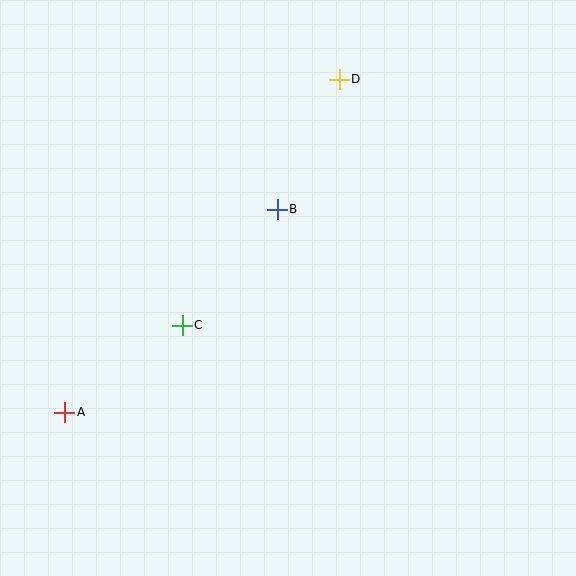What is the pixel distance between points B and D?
The distance between B and D is 144 pixels.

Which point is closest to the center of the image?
Point B at (277, 209) is closest to the center.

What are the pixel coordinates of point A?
Point A is at (65, 412).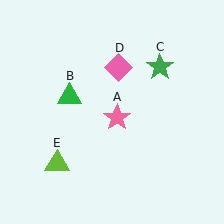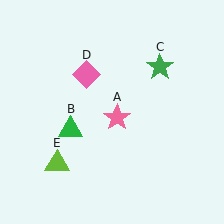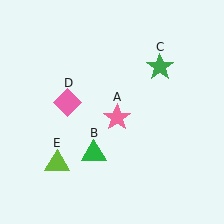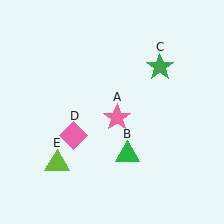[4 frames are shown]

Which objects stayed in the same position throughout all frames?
Pink star (object A) and green star (object C) and lime triangle (object E) remained stationary.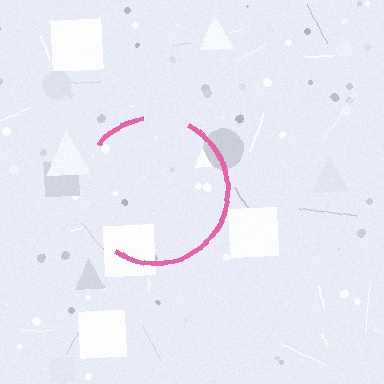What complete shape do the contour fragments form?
The contour fragments form a circle.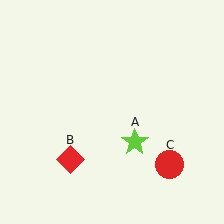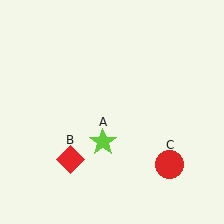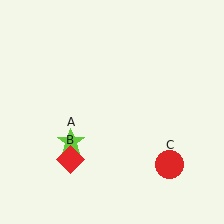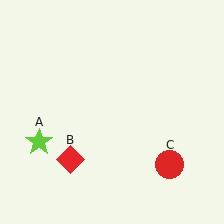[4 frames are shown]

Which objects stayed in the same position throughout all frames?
Red diamond (object B) and red circle (object C) remained stationary.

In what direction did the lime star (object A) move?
The lime star (object A) moved left.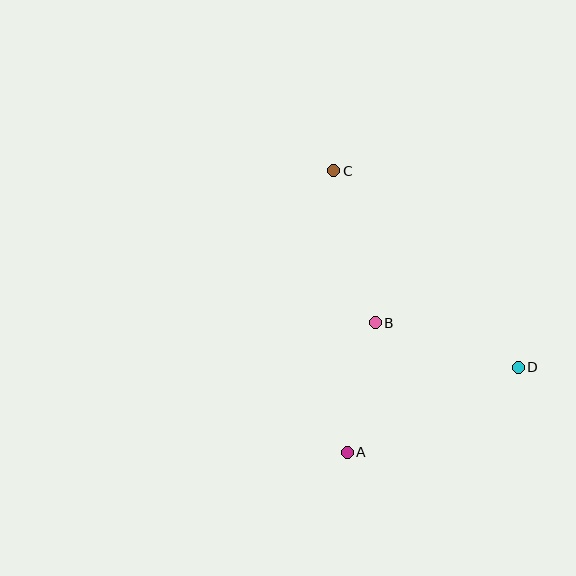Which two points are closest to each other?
Points A and B are closest to each other.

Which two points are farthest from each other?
Points A and C are farthest from each other.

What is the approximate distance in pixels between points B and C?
The distance between B and C is approximately 157 pixels.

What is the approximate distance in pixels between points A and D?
The distance between A and D is approximately 191 pixels.